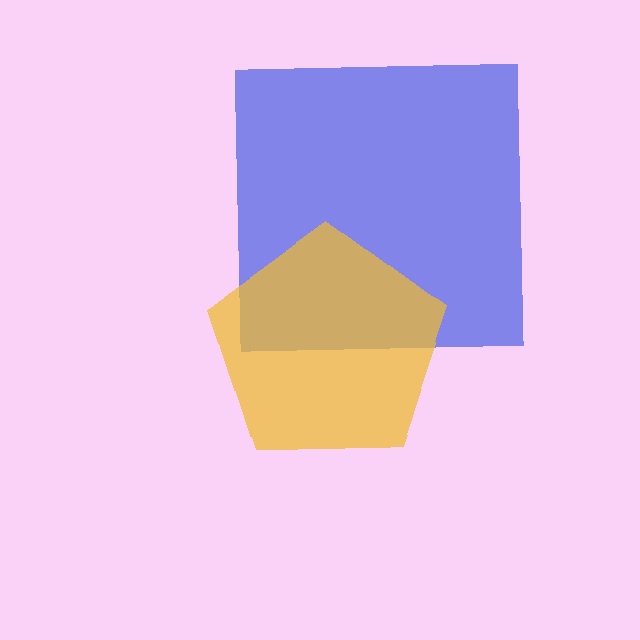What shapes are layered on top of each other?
The layered shapes are: a blue square, a yellow pentagon.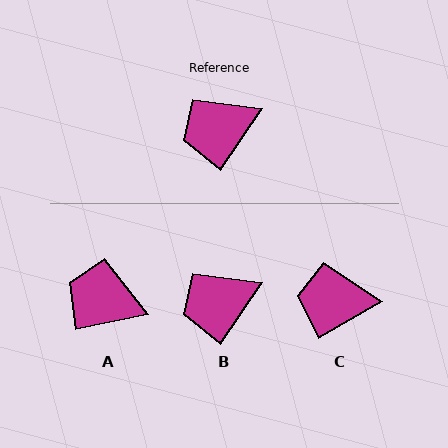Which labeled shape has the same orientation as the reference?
B.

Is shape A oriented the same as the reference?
No, it is off by about 44 degrees.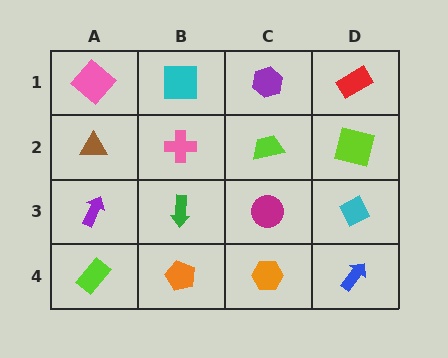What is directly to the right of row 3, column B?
A magenta circle.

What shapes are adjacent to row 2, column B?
A cyan square (row 1, column B), a green arrow (row 3, column B), a brown triangle (row 2, column A), a lime trapezoid (row 2, column C).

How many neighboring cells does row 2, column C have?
4.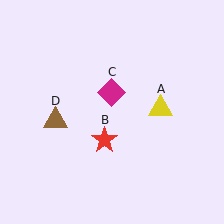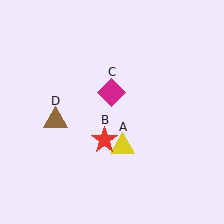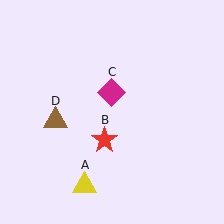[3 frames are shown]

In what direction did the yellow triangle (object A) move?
The yellow triangle (object A) moved down and to the left.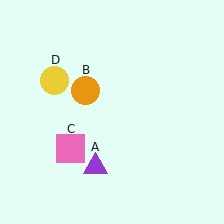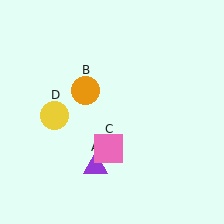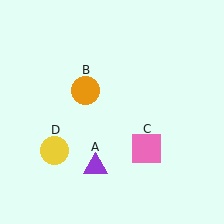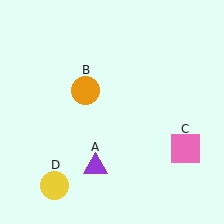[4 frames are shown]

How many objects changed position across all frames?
2 objects changed position: pink square (object C), yellow circle (object D).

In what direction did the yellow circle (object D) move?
The yellow circle (object D) moved down.